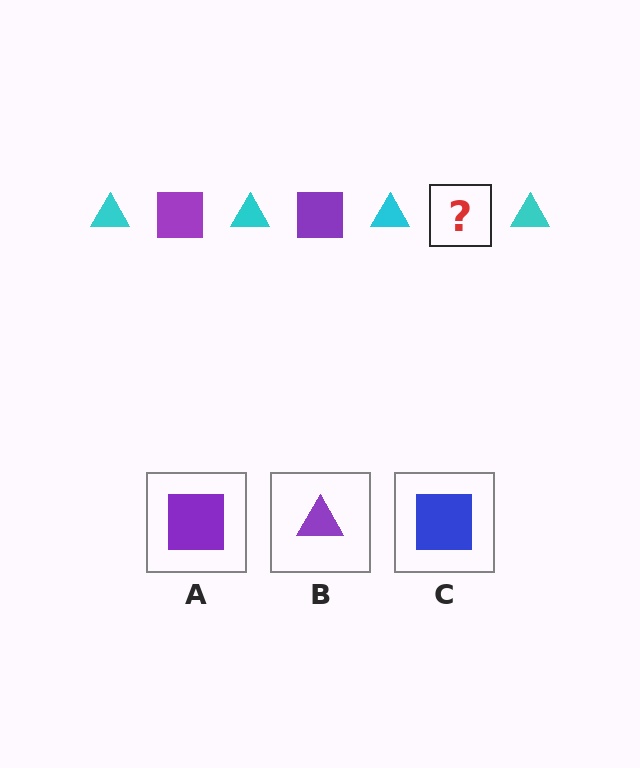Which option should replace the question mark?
Option A.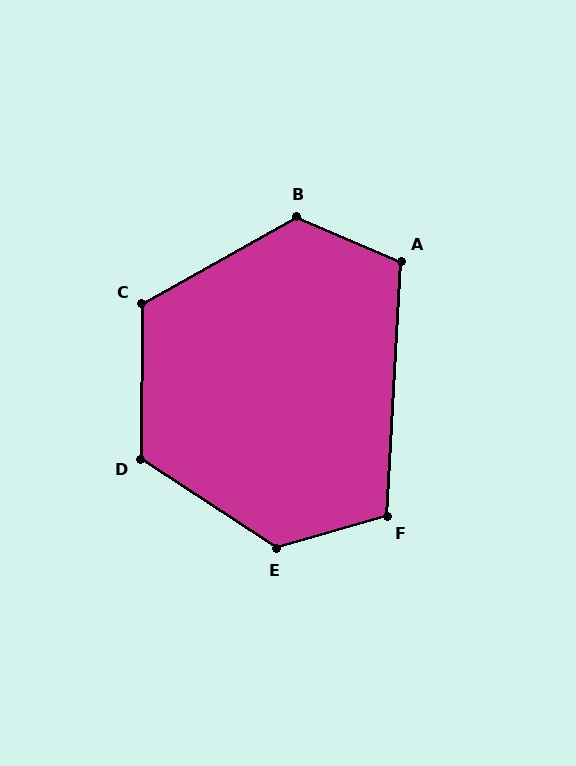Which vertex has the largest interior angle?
E, at approximately 130 degrees.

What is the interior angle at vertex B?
Approximately 128 degrees (obtuse).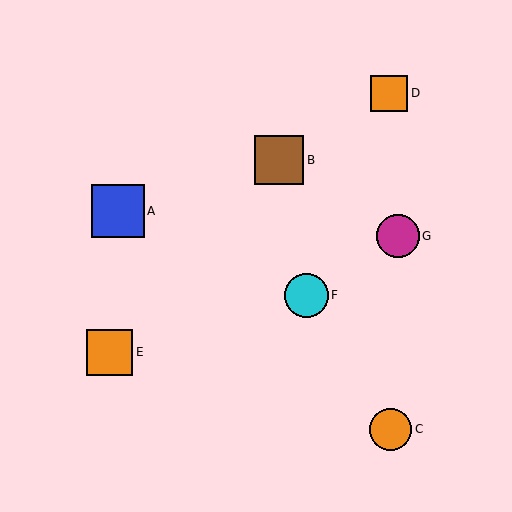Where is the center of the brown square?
The center of the brown square is at (279, 160).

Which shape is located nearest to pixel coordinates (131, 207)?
The blue square (labeled A) at (118, 211) is nearest to that location.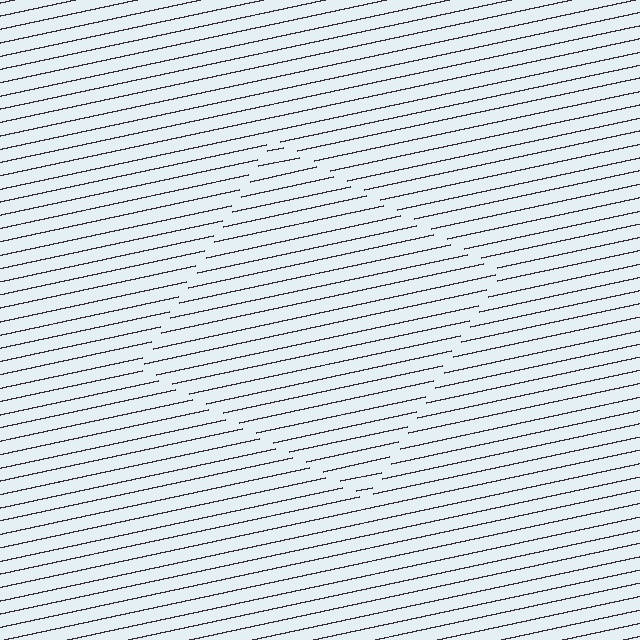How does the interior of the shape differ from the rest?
The interior of the shape contains the same grating, shifted by half a period — the contour is defined by the phase discontinuity where line-ends from the inner and outer gratings abut.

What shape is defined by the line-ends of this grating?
An illusory square. The interior of the shape contains the same grating, shifted by half a period — the contour is defined by the phase discontinuity where line-ends from the inner and outer gratings abut.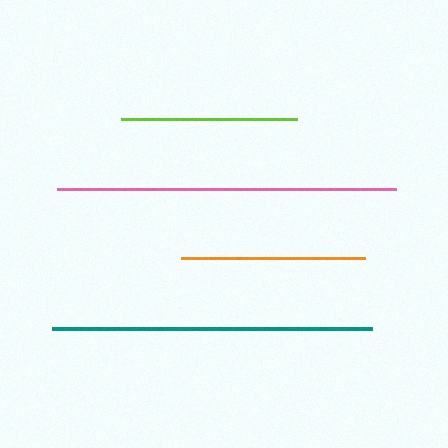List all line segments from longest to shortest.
From longest to shortest: pink, teal, orange, lime.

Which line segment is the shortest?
The lime line is the shortest at approximately 176 pixels.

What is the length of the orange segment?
The orange segment is approximately 184 pixels long.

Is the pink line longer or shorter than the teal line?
The pink line is longer than the teal line.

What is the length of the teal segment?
The teal segment is approximately 320 pixels long.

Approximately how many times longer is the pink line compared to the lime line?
The pink line is approximately 1.9 times the length of the lime line.